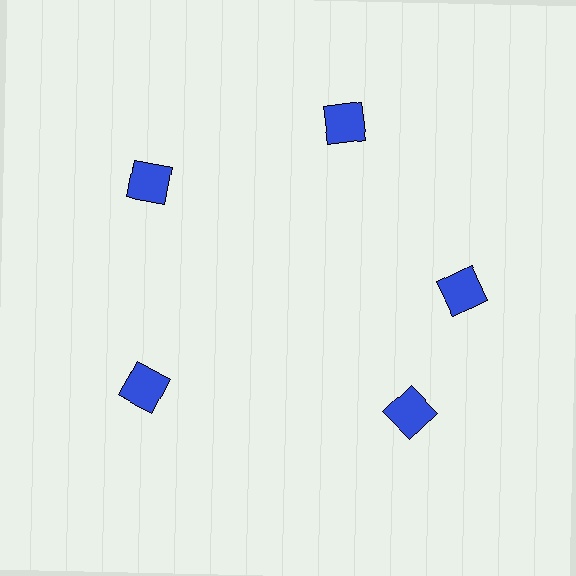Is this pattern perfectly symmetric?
No. The 5 blue squares are arranged in a ring, but one element near the 5 o'clock position is rotated out of alignment along the ring, breaking the 5-fold rotational symmetry.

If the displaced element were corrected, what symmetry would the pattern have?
It would have 5-fold rotational symmetry — the pattern would map onto itself every 72 degrees.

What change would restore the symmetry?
The symmetry would be restored by rotating it back into even spacing with its neighbors so that all 5 squares sit at equal angles and equal distance from the center.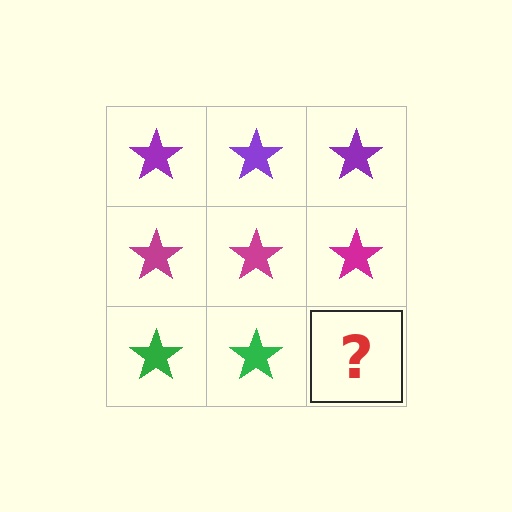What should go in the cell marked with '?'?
The missing cell should contain a green star.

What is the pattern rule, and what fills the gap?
The rule is that each row has a consistent color. The gap should be filled with a green star.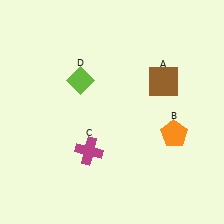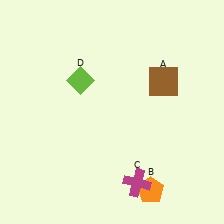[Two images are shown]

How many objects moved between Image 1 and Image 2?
2 objects moved between the two images.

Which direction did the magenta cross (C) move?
The magenta cross (C) moved right.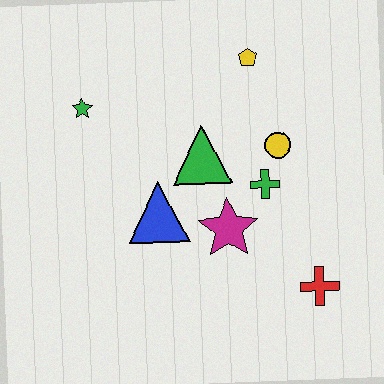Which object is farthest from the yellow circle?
The green star is farthest from the yellow circle.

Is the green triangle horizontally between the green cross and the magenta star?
No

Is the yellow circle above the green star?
No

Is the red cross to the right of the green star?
Yes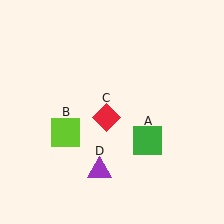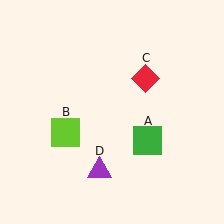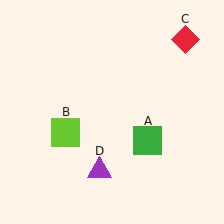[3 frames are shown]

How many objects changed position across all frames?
1 object changed position: red diamond (object C).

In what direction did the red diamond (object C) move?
The red diamond (object C) moved up and to the right.